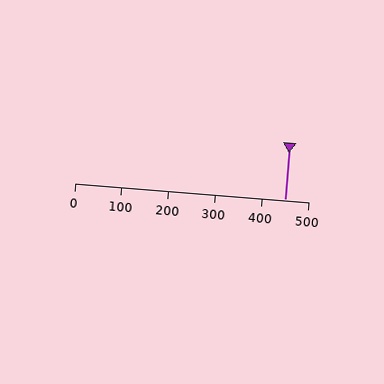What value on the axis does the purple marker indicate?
The marker indicates approximately 450.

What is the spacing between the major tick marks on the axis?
The major ticks are spaced 100 apart.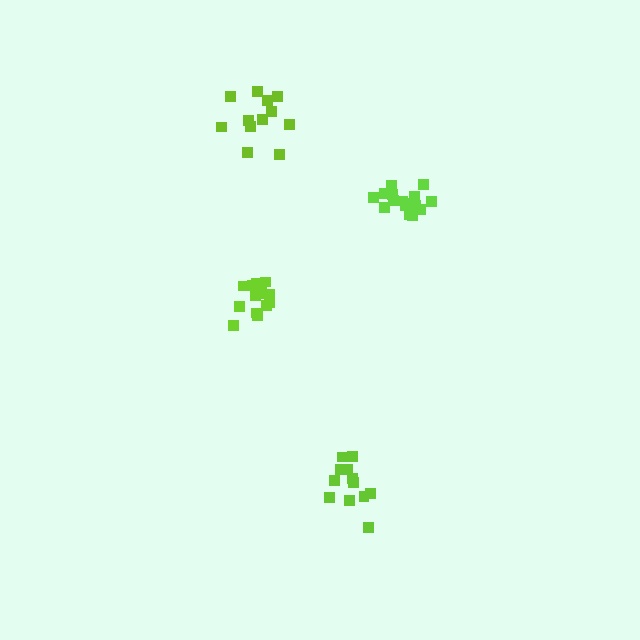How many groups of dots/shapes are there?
There are 4 groups.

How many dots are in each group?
Group 1: 16 dots, Group 2: 12 dots, Group 3: 12 dots, Group 4: 14 dots (54 total).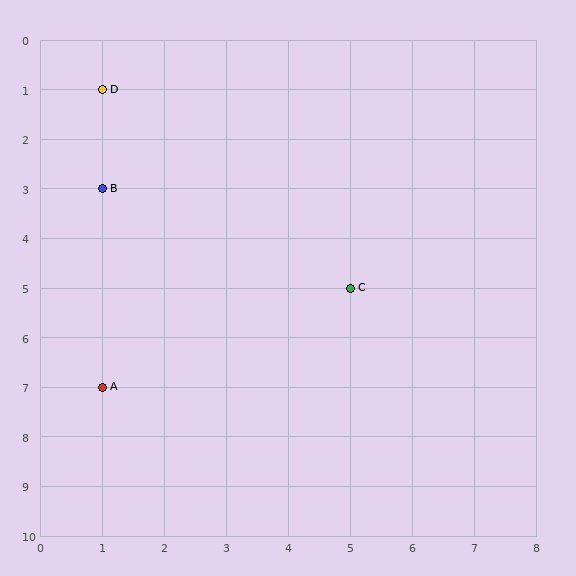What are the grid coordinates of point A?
Point A is at grid coordinates (1, 7).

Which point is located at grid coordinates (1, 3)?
Point B is at (1, 3).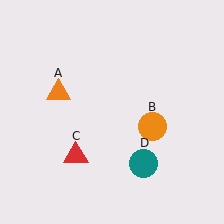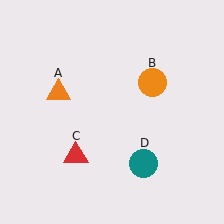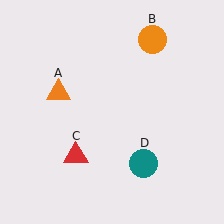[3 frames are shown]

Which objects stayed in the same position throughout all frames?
Orange triangle (object A) and red triangle (object C) and teal circle (object D) remained stationary.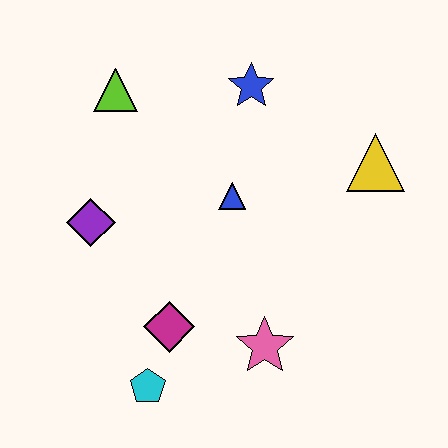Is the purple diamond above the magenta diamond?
Yes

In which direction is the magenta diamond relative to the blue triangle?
The magenta diamond is below the blue triangle.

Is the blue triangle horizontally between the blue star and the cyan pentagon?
Yes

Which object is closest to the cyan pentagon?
The magenta diamond is closest to the cyan pentagon.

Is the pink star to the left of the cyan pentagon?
No